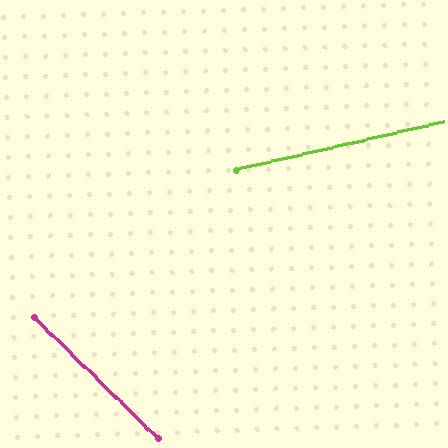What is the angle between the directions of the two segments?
Approximately 57 degrees.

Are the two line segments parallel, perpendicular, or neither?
Neither parallel nor perpendicular — they differ by about 57°.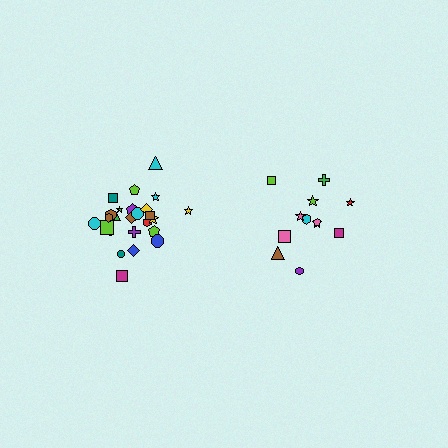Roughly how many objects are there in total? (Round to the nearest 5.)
Roughly 35 objects in total.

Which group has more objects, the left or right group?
The left group.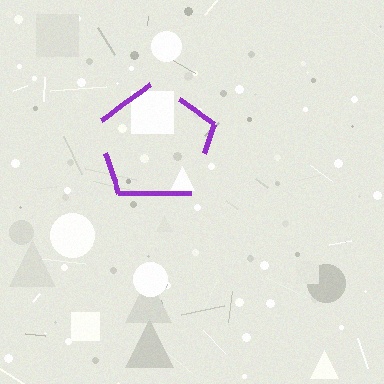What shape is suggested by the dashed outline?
The dashed outline suggests a pentagon.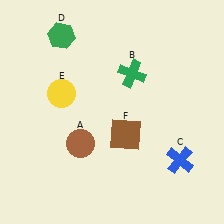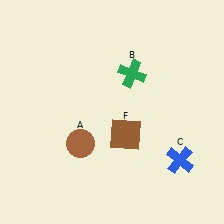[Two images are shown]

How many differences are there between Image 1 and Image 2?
There are 2 differences between the two images.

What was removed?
The green hexagon (D), the yellow circle (E) were removed in Image 2.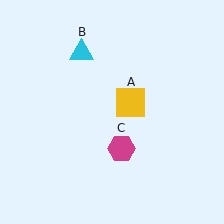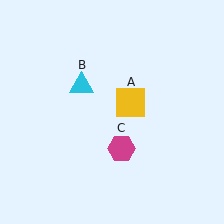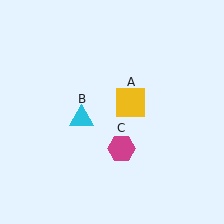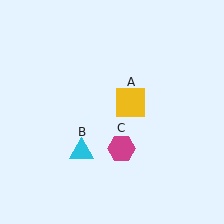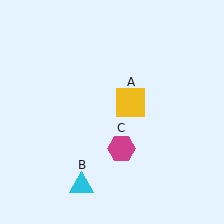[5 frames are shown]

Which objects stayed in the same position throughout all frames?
Yellow square (object A) and magenta hexagon (object C) remained stationary.